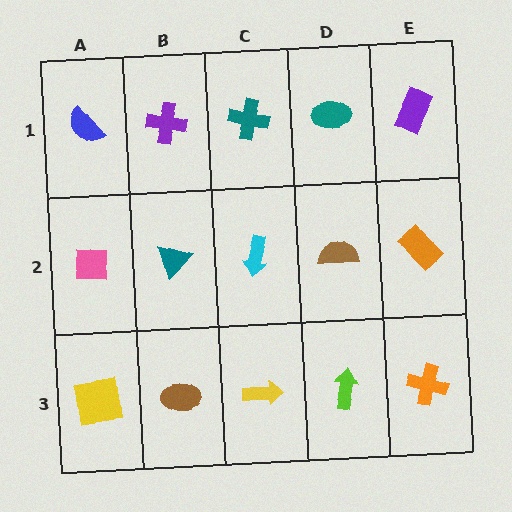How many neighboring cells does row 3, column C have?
3.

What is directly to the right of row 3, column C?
A lime arrow.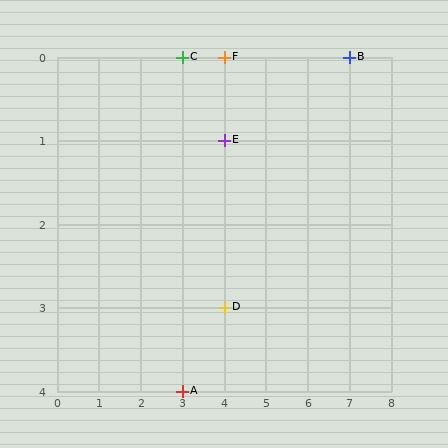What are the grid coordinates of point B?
Point B is at grid coordinates (7, 0).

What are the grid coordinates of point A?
Point A is at grid coordinates (3, 4).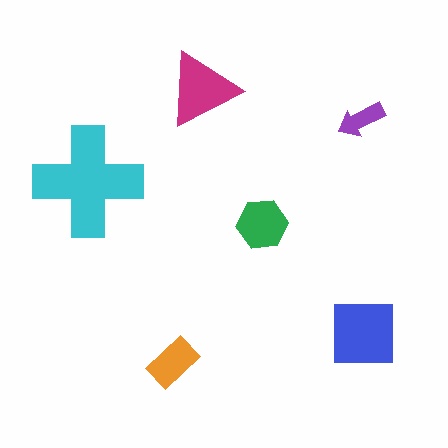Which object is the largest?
The cyan cross.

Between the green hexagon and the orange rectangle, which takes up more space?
The green hexagon.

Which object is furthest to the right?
The blue square is rightmost.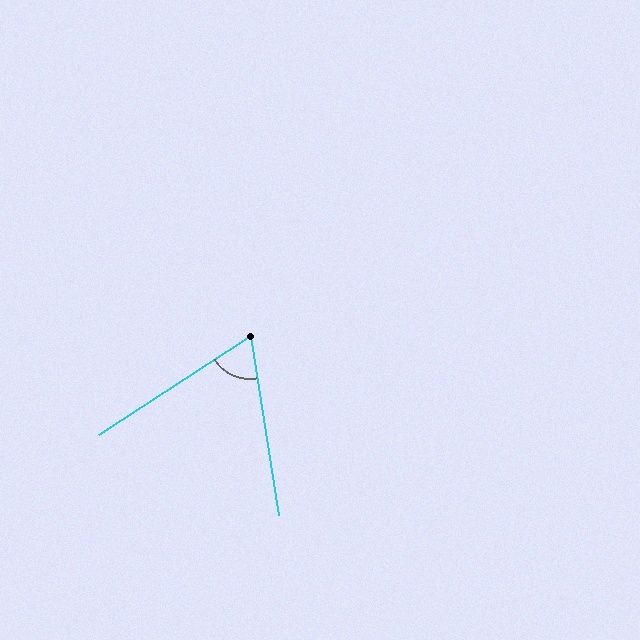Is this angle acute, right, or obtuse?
It is acute.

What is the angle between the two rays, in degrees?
Approximately 66 degrees.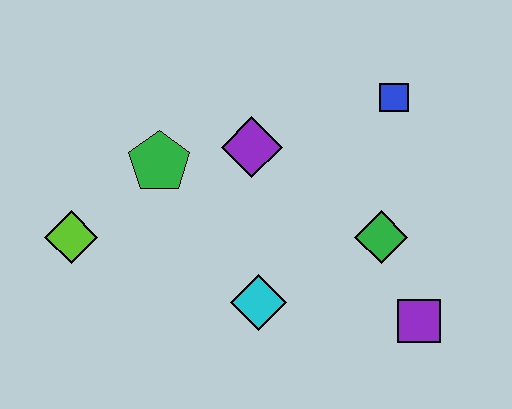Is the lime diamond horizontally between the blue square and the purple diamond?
No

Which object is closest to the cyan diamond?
The green diamond is closest to the cyan diamond.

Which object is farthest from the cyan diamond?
The blue square is farthest from the cyan diamond.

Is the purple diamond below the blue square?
Yes